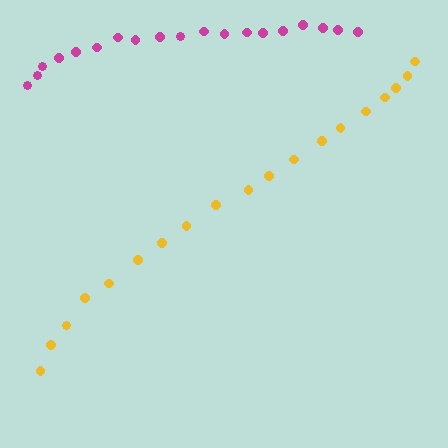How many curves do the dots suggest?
There are 2 distinct paths.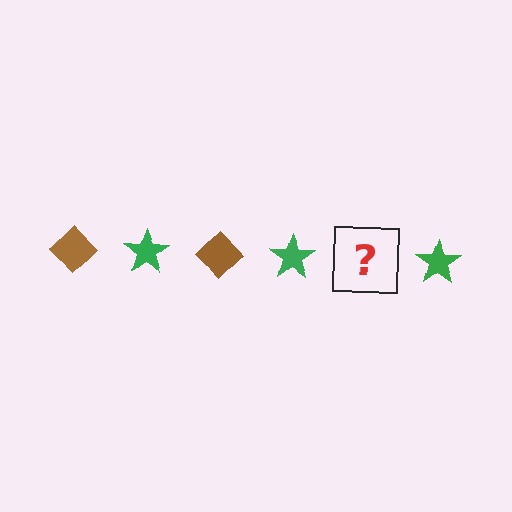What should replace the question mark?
The question mark should be replaced with a brown diamond.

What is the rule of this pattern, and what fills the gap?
The rule is that the pattern alternates between brown diamond and green star. The gap should be filled with a brown diamond.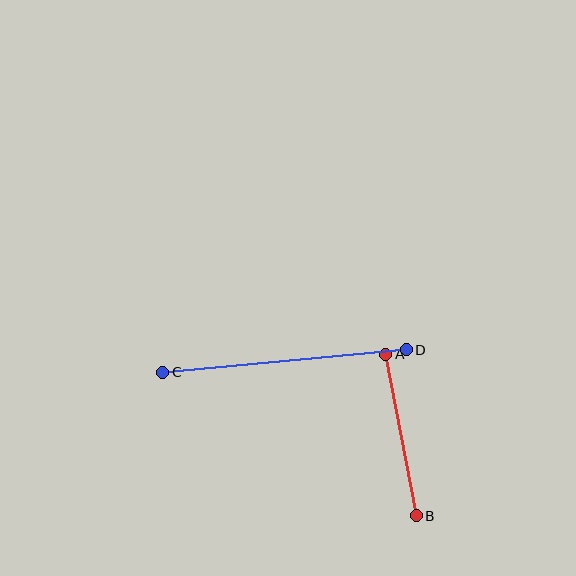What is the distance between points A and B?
The distance is approximately 165 pixels.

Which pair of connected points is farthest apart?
Points C and D are farthest apart.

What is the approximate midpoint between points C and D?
The midpoint is at approximately (284, 361) pixels.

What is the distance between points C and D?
The distance is approximately 244 pixels.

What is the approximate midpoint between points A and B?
The midpoint is at approximately (401, 435) pixels.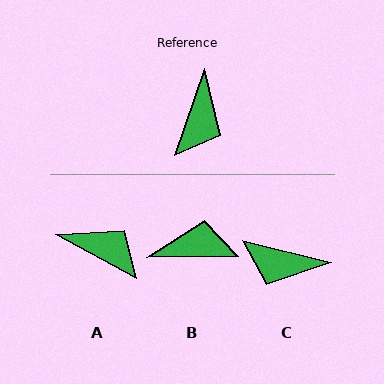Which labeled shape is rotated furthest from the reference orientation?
B, about 109 degrees away.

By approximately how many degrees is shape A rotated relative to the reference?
Approximately 81 degrees counter-clockwise.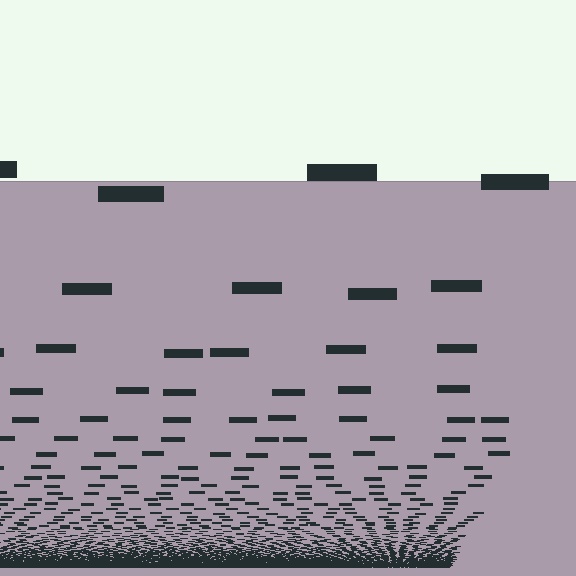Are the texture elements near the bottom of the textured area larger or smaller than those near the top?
Smaller. The gradient is inverted — elements near the bottom are smaller and denser.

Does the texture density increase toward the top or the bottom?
Density increases toward the bottom.